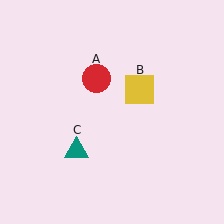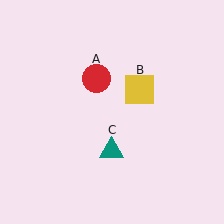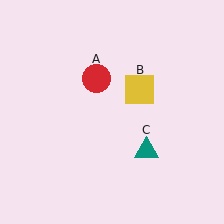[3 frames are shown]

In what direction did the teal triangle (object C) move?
The teal triangle (object C) moved right.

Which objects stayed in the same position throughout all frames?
Red circle (object A) and yellow square (object B) remained stationary.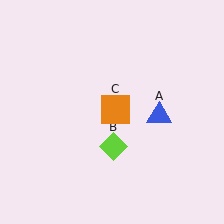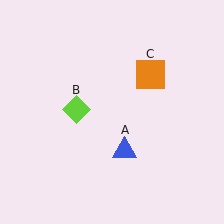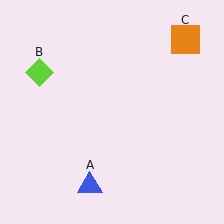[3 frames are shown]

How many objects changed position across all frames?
3 objects changed position: blue triangle (object A), lime diamond (object B), orange square (object C).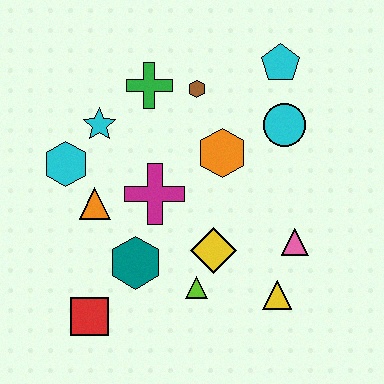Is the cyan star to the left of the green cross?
Yes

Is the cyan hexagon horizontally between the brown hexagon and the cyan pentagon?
No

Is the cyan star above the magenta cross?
Yes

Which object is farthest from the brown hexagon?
The red square is farthest from the brown hexagon.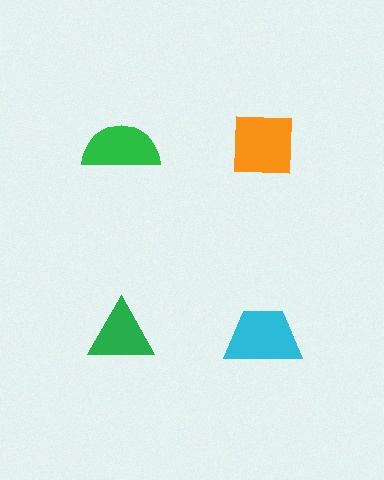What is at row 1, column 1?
A green semicircle.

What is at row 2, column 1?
A green triangle.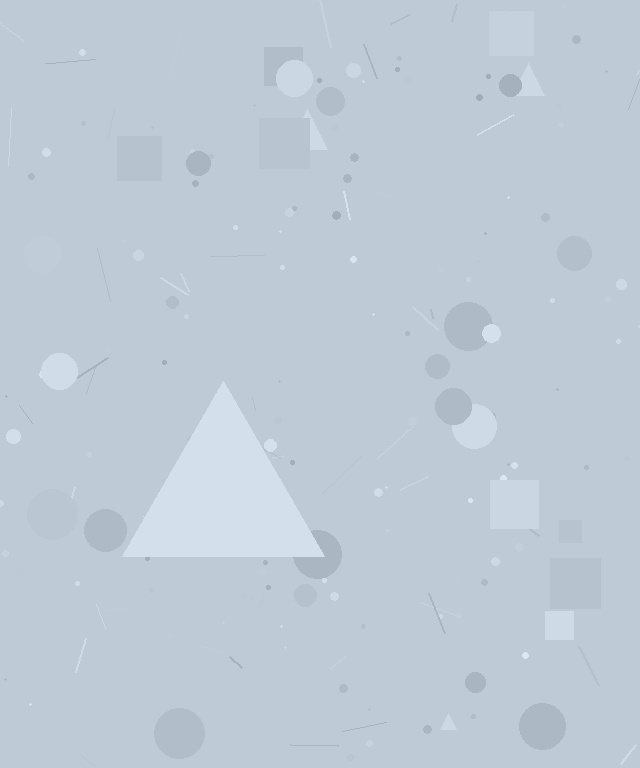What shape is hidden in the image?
A triangle is hidden in the image.